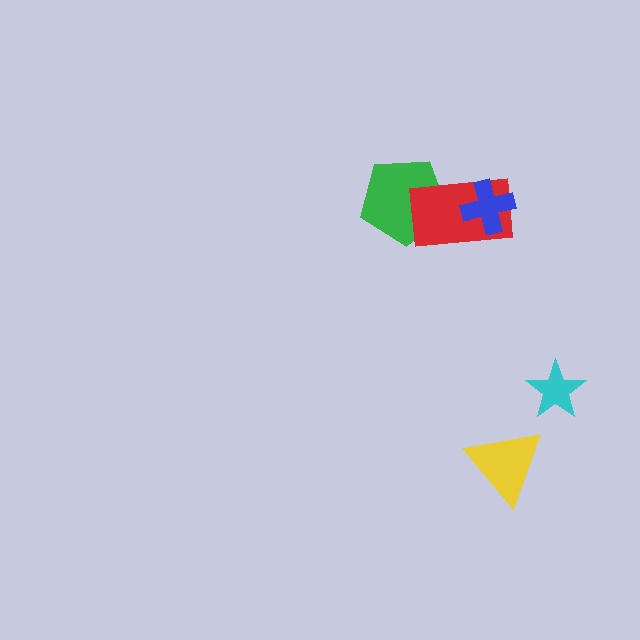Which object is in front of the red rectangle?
The blue cross is in front of the red rectangle.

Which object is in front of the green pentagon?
The red rectangle is in front of the green pentagon.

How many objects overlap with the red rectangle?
2 objects overlap with the red rectangle.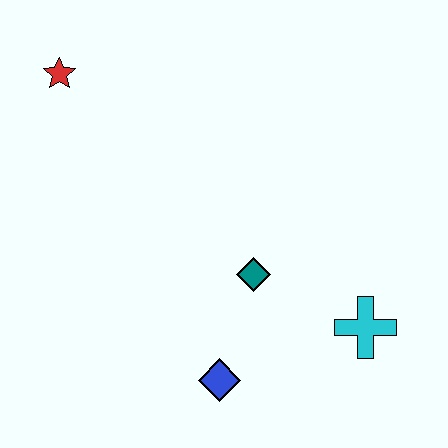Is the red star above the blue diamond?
Yes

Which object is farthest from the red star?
The cyan cross is farthest from the red star.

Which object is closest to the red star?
The teal diamond is closest to the red star.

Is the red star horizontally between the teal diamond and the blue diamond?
No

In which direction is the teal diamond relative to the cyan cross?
The teal diamond is to the left of the cyan cross.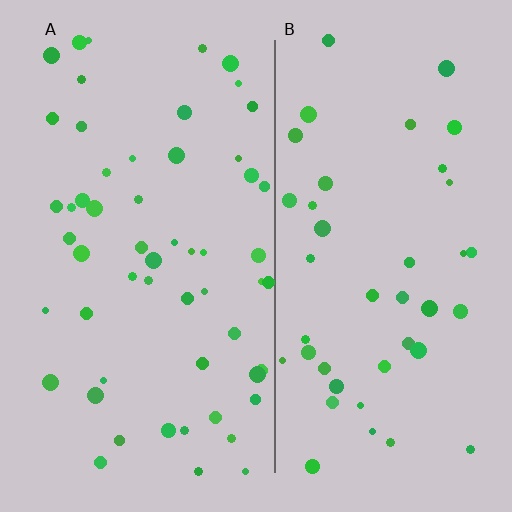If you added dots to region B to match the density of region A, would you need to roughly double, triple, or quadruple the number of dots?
Approximately double.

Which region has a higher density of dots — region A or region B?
A (the left).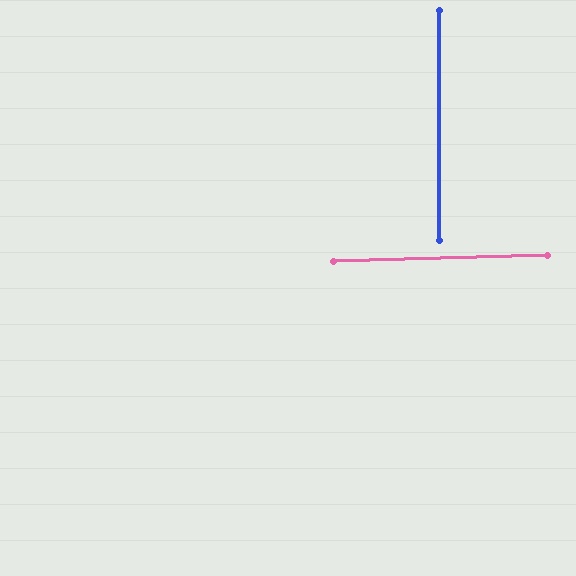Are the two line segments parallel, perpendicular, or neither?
Perpendicular — they meet at approximately 88°.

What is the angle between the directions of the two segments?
Approximately 88 degrees.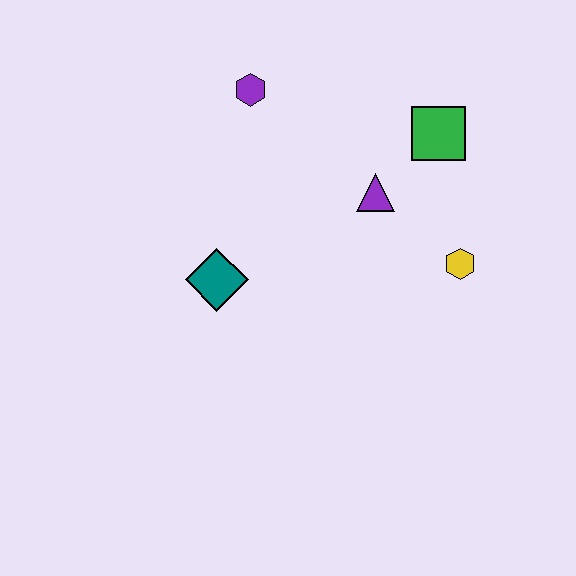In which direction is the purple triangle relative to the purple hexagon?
The purple triangle is to the right of the purple hexagon.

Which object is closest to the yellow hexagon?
The purple triangle is closest to the yellow hexagon.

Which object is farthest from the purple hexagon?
The yellow hexagon is farthest from the purple hexagon.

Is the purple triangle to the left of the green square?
Yes